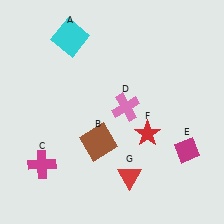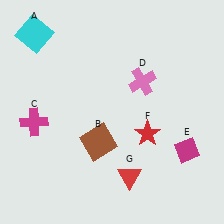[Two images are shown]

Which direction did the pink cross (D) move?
The pink cross (D) moved up.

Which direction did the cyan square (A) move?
The cyan square (A) moved left.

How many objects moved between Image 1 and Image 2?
3 objects moved between the two images.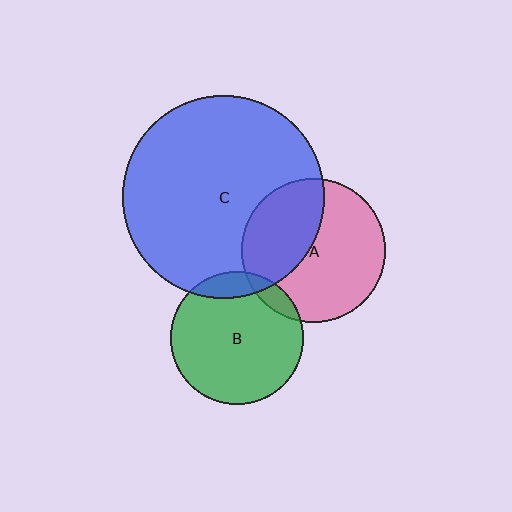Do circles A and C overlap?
Yes.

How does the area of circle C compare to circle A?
Approximately 2.0 times.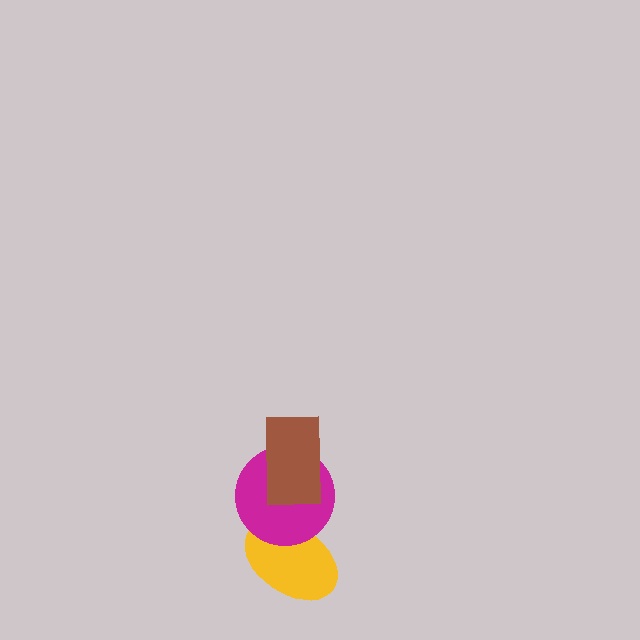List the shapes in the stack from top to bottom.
From top to bottom: the brown rectangle, the magenta circle, the yellow ellipse.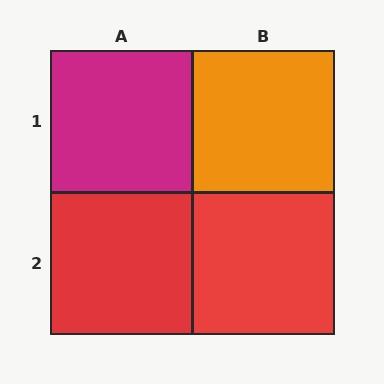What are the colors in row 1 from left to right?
Magenta, orange.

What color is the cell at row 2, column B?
Red.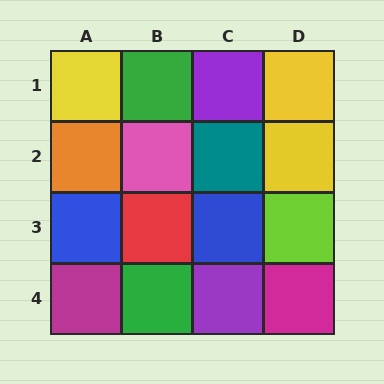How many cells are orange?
1 cell is orange.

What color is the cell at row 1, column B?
Green.